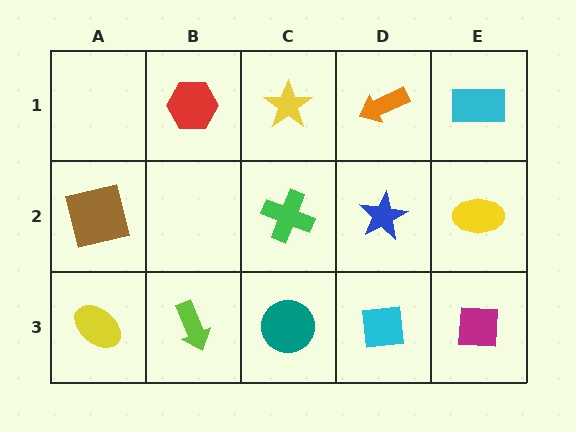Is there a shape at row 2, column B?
No, that cell is empty.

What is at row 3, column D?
A cyan square.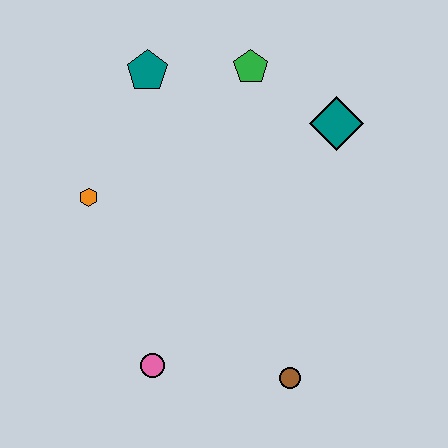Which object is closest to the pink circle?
The brown circle is closest to the pink circle.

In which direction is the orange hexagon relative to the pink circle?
The orange hexagon is above the pink circle.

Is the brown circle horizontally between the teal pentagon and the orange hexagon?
No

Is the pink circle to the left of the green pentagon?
Yes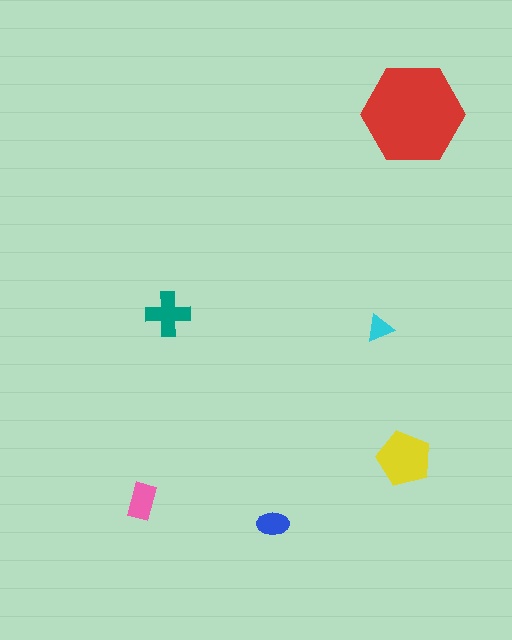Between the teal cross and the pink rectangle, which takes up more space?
The teal cross.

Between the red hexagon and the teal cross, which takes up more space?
The red hexagon.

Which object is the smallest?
The cyan triangle.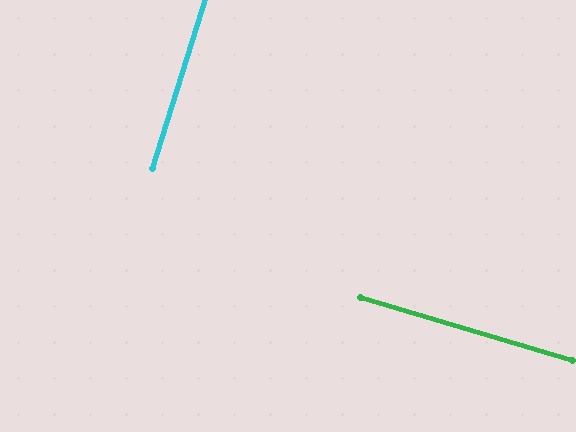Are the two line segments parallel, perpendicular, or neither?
Perpendicular — they meet at approximately 90°.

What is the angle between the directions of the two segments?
Approximately 90 degrees.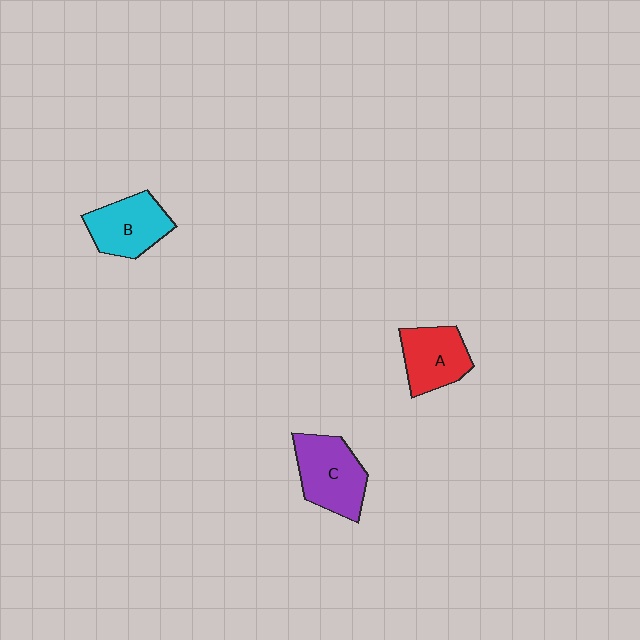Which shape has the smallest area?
Shape A (red).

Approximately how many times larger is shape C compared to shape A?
Approximately 1.2 times.